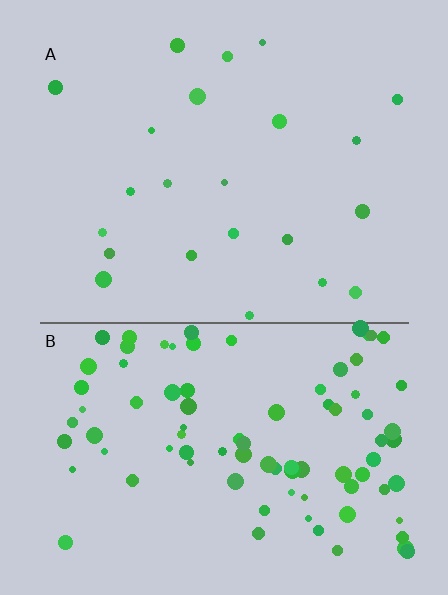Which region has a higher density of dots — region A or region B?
B (the bottom).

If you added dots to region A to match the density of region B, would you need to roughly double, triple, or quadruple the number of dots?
Approximately quadruple.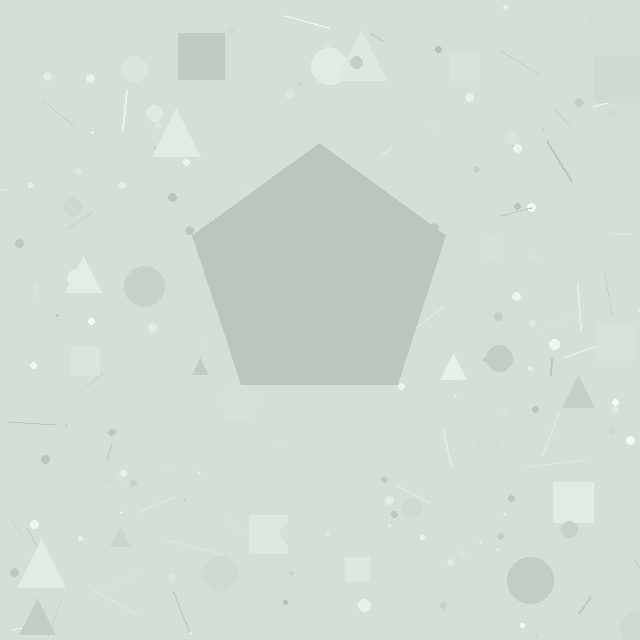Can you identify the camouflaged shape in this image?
The camouflaged shape is a pentagon.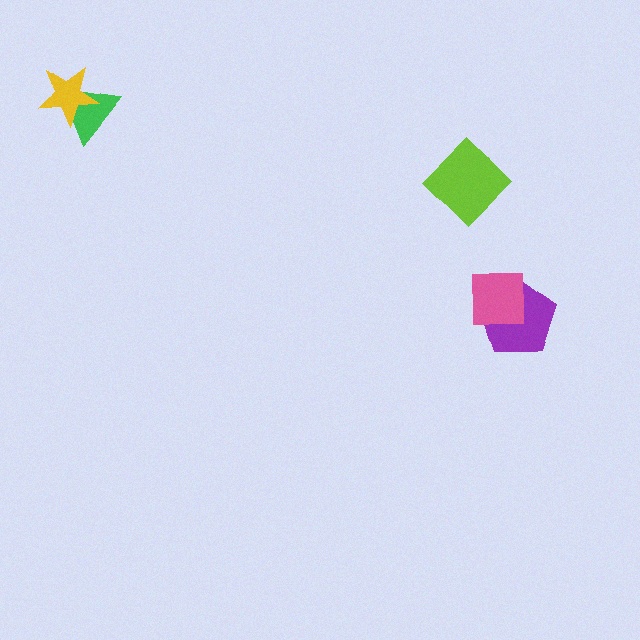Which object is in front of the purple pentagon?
The pink square is in front of the purple pentagon.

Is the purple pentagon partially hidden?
Yes, it is partially covered by another shape.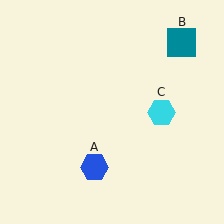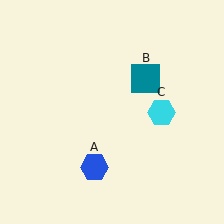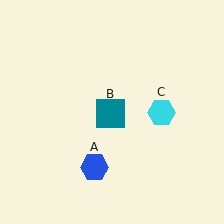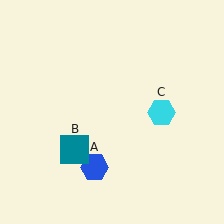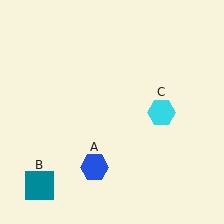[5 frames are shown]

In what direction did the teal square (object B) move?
The teal square (object B) moved down and to the left.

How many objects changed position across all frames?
1 object changed position: teal square (object B).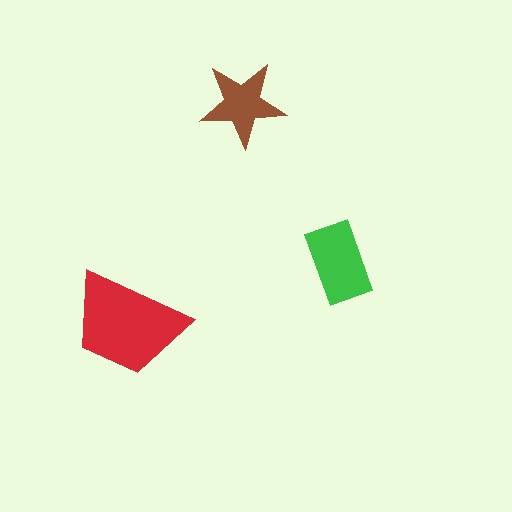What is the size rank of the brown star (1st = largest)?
3rd.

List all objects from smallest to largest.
The brown star, the green rectangle, the red trapezoid.